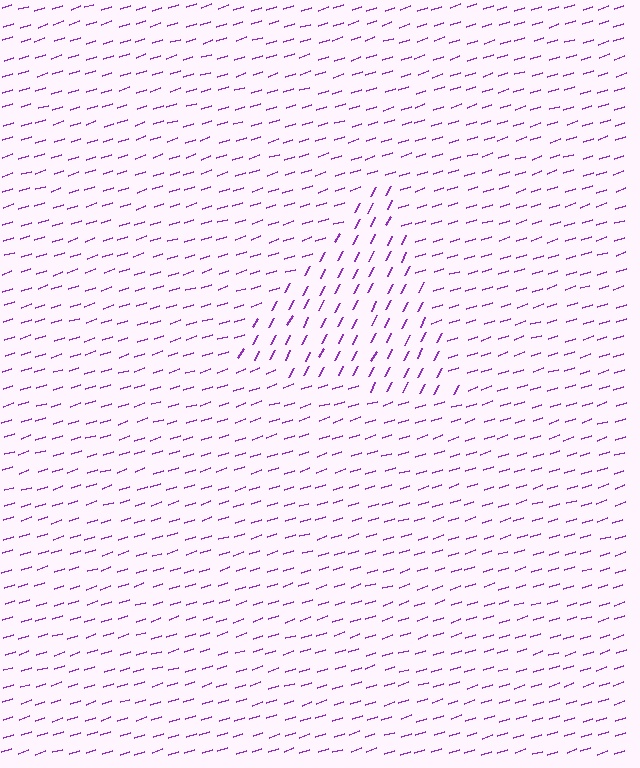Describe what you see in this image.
The image is filled with small purple line segments. A triangle region in the image has lines oriented differently from the surrounding lines, creating a visible texture boundary.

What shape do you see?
I see a triangle.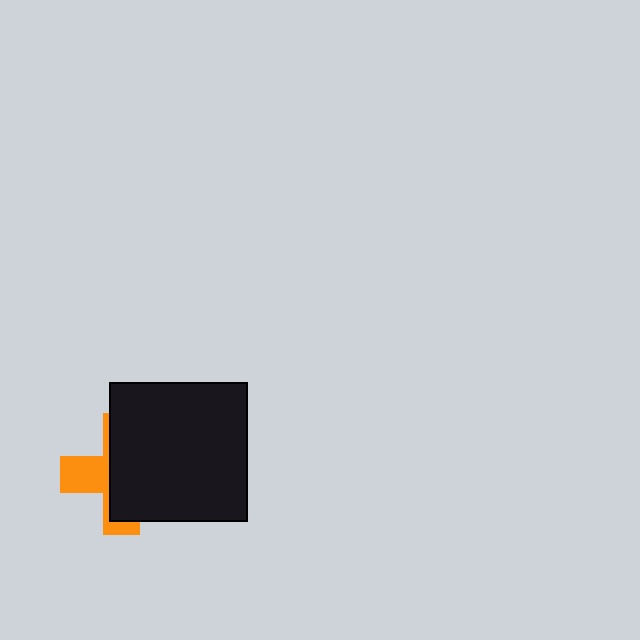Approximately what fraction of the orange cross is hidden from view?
Roughly 63% of the orange cross is hidden behind the black square.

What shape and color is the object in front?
The object in front is a black square.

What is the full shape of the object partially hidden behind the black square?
The partially hidden object is an orange cross.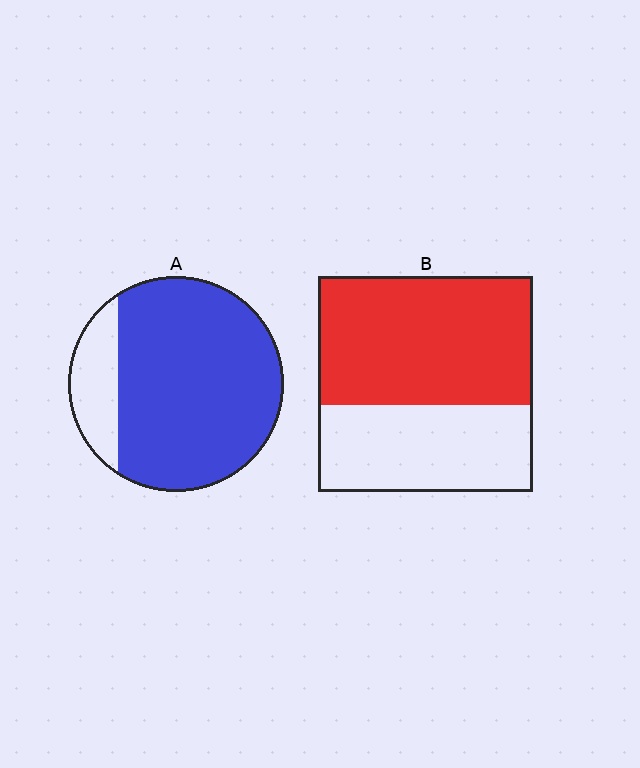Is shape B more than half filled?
Yes.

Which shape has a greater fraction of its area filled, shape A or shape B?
Shape A.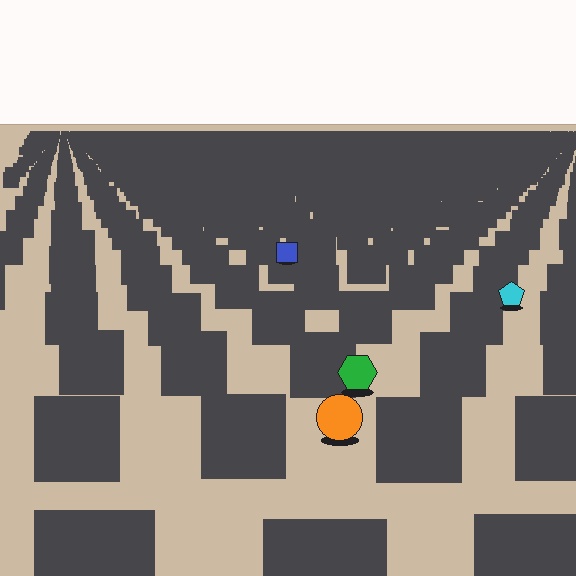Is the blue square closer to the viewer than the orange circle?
No. The orange circle is closer — you can tell from the texture gradient: the ground texture is coarser near it.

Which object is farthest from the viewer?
The blue square is farthest from the viewer. It appears smaller and the ground texture around it is denser.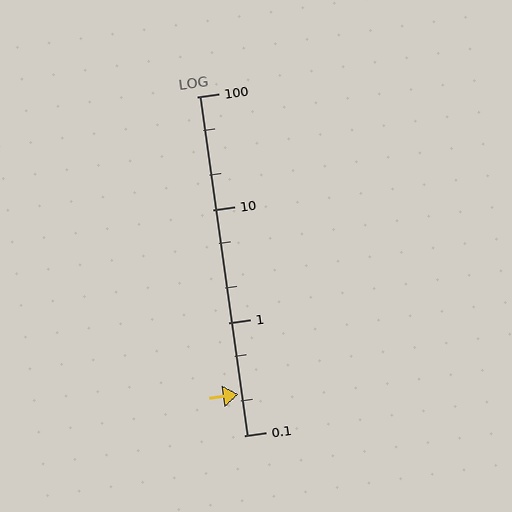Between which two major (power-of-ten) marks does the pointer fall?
The pointer is between 0.1 and 1.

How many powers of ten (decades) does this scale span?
The scale spans 3 decades, from 0.1 to 100.